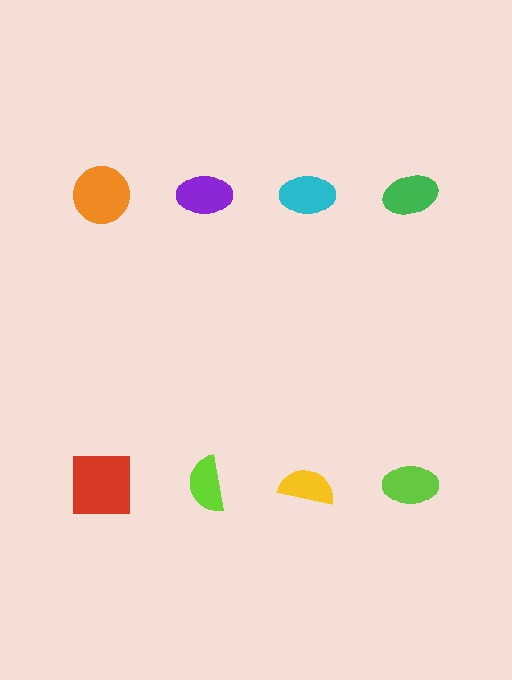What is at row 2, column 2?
A lime semicircle.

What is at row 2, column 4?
A lime ellipse.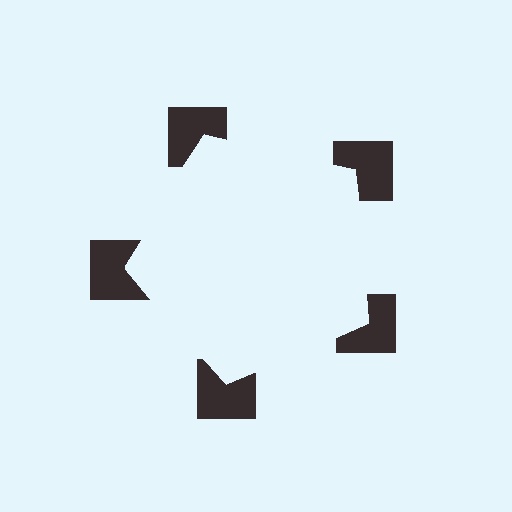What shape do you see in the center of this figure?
An illusory pentagon — its edges are inferred from the aligned wedge cuts in the notched squares, not physically drawn.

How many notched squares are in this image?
There are 5 — one at each vertex of the illusory pentagon.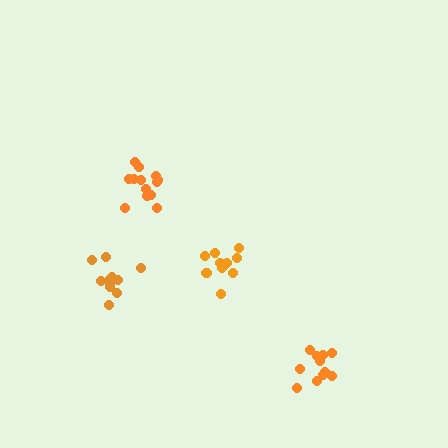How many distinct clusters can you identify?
There are 4 distinct clusters.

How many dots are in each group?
Group 1: 13 dots, Group 2: 11 dots, Group 3: 13 dots, Group 4: 11 dots (48 total).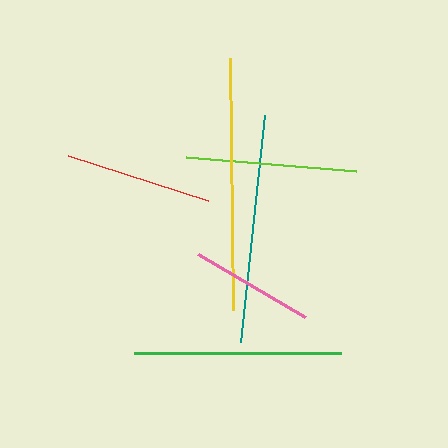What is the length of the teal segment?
The teal segment is approximately 228 pixels long.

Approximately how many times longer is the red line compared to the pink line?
The red line is approximately 1.2 times the length of the pink line.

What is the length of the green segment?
The green segment is approximately 207 pixels long.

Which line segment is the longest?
The yellow line is the longest at approximately 253 pixels.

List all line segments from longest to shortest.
From longest to shortest: yellow, teal, green, lime, red, pink.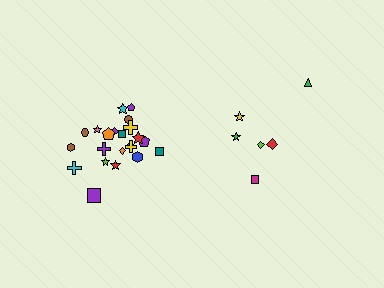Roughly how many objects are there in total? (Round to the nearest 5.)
Roughly 30 objects in total.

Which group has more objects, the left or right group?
The left group.